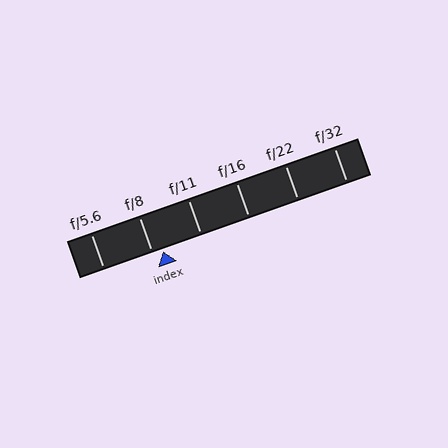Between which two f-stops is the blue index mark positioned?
The index mark is between f/8 and f/11.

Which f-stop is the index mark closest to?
The index mark is closest to f/8.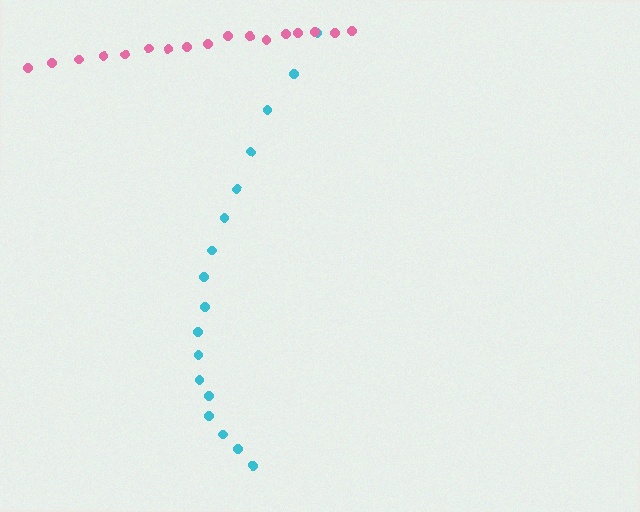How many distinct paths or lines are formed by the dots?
There are 2 distinct paths.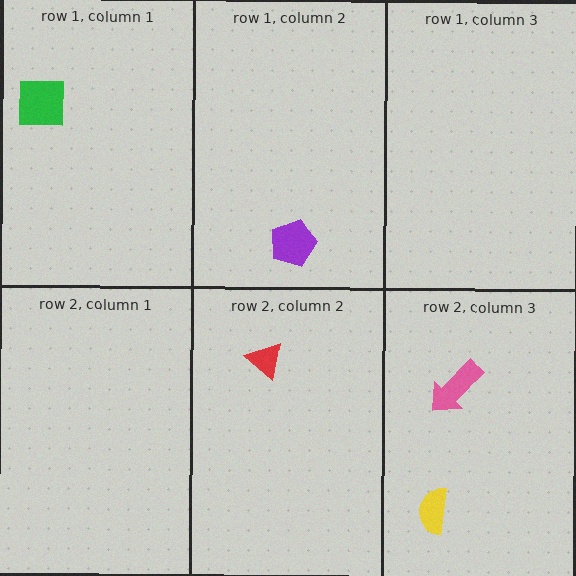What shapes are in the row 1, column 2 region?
The purple pentagon.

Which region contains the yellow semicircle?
The row 2, column 3 region.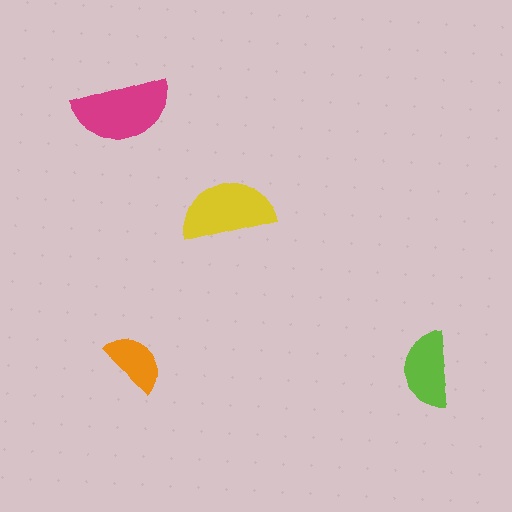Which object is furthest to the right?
The lime semicircle is rightmost.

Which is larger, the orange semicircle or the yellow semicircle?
The yellow one.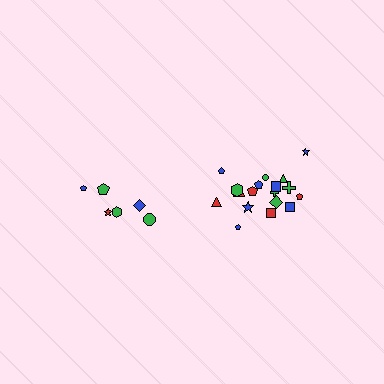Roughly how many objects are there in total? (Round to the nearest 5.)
Roughly 25 objects in total.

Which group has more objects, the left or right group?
The right group.